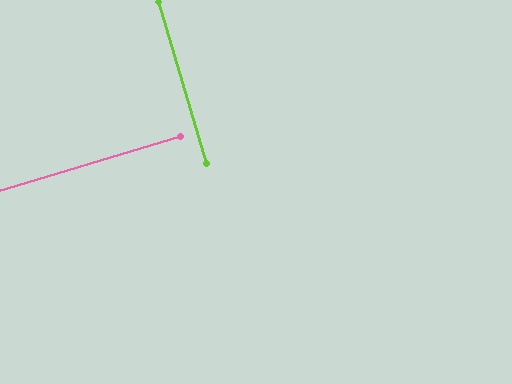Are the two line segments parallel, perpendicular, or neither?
Perpendicular — they meet at approximately 90°.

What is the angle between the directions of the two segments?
Approximately 90 degrees.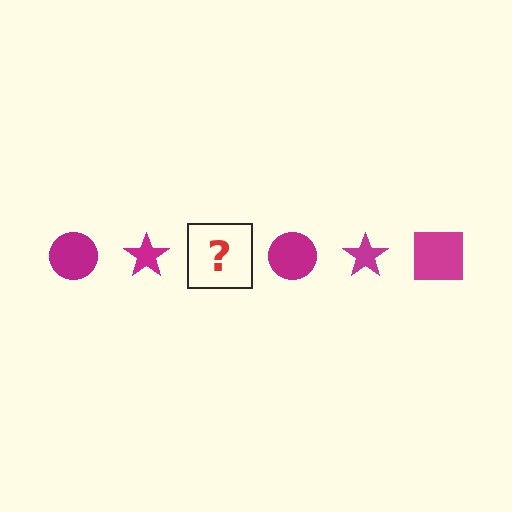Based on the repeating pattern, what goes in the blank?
The blank should be a magenta square.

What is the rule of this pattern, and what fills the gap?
The rule is that the pattern cycles through circle, star, square shapes in magenta. The gap should be filled with a magenta square.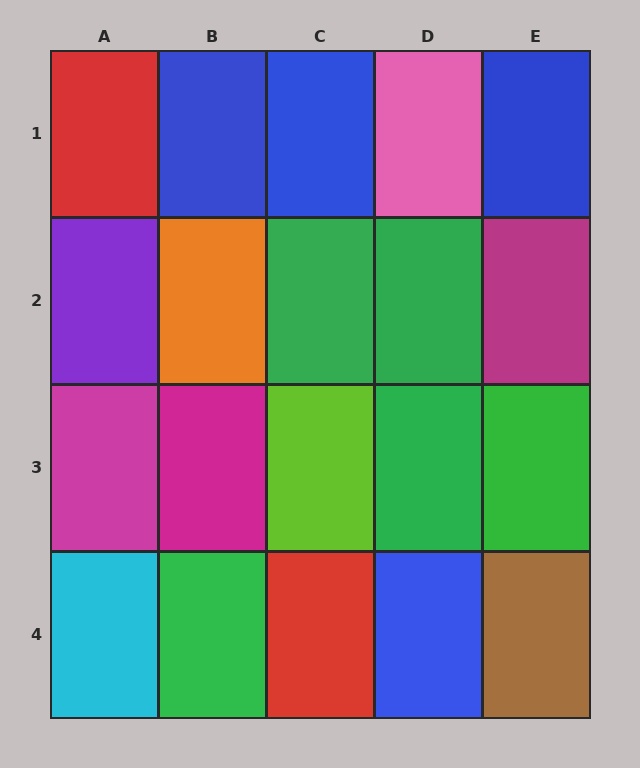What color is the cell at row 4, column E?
Brown.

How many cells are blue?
4 cells are blue.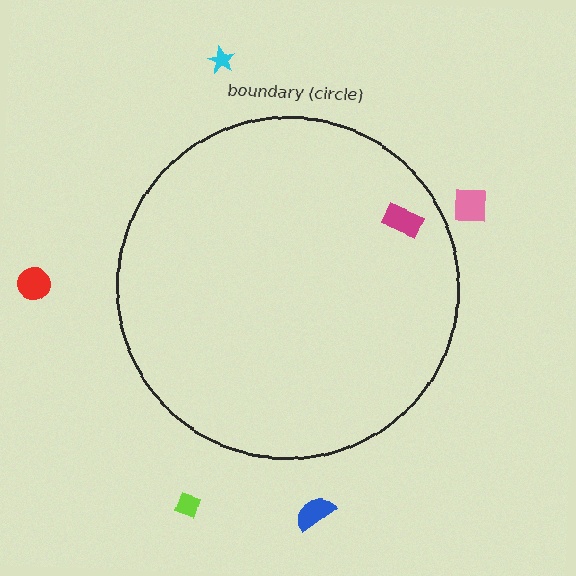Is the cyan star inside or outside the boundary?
Outside.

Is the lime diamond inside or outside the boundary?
Outside.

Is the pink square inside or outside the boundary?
Outside.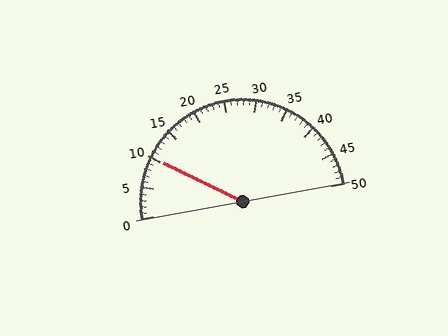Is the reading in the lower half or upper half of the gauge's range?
The reading is in the lower half of the range (0 to 50).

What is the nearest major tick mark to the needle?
The nearest major tick mark is 10.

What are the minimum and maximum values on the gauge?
The gauge ranges from 0 to 50.